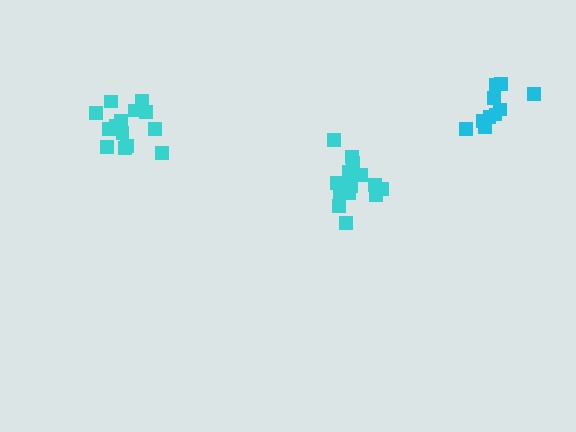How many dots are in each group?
Group 1: 15 dots, Group 2: 14 dots, Group 3: 10 dots (39 total).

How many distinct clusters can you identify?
There are 3 distinct clusters.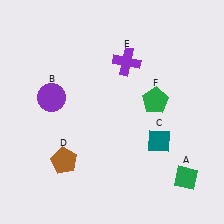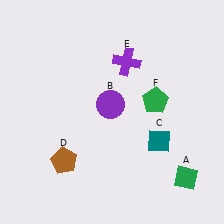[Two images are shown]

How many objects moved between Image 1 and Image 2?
1 object moved between the two images.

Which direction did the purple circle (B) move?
The purple circle (B) moved right.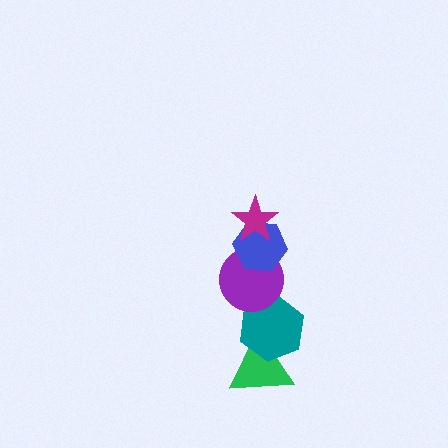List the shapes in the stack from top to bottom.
From top to bottom: the magenta star, the blue hexagon, the purple circle, the teal hexagon, the green triangle.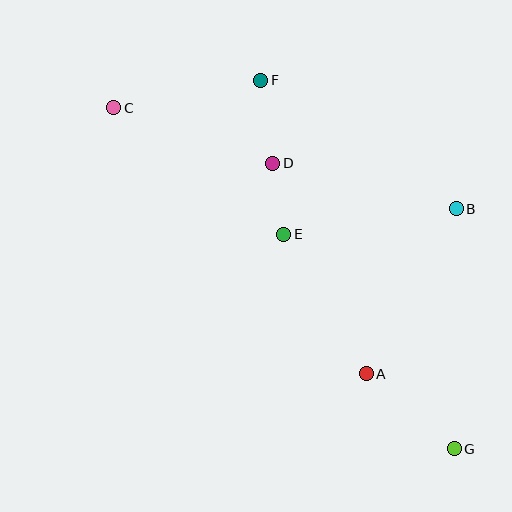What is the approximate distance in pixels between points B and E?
The distance between B and E is approximately 174 pixels.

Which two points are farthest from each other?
Points C and G are farthest from each other.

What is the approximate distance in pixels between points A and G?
The distance between A and G is approximately 116 pixels.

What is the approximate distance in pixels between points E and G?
The distance between E and G is approximately 274 pixels.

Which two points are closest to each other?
Points D and E are closest to each other.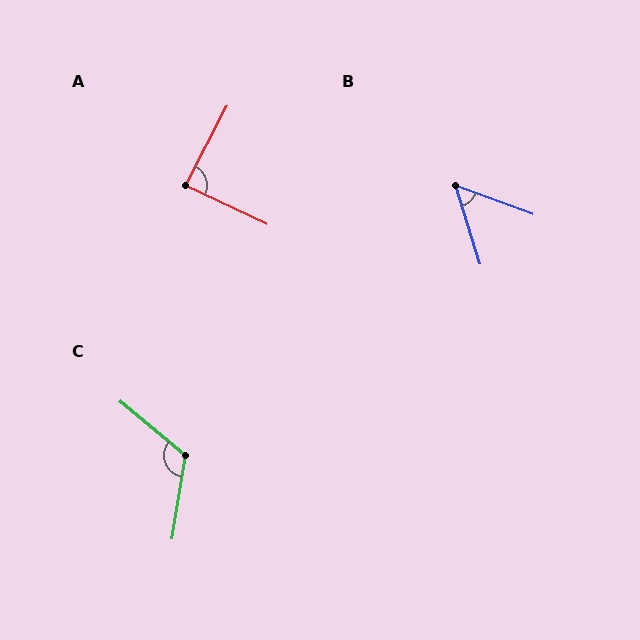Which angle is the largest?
C, at approximately 120 degrees.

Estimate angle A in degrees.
Approximately 88 degrees.